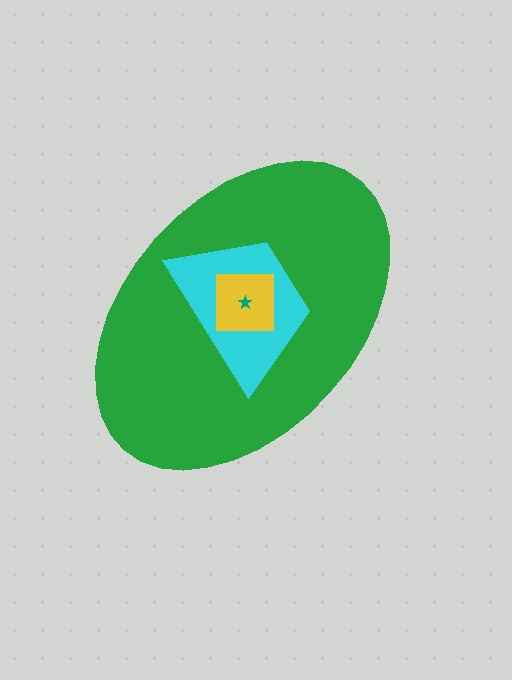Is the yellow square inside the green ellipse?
Yes.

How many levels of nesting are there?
4.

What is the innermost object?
The teal star.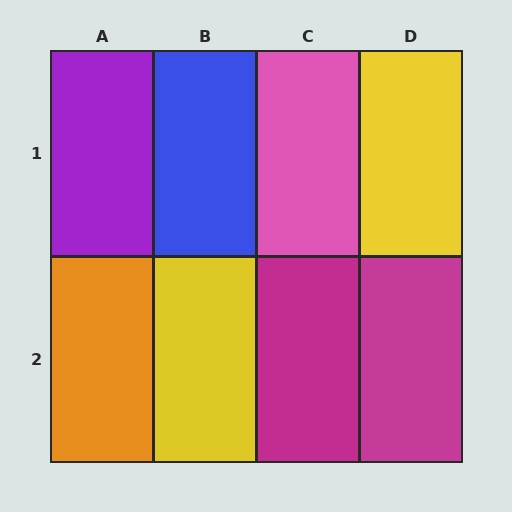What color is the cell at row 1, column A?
Purple.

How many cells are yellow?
2 cells are yellow.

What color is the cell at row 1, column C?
Pink.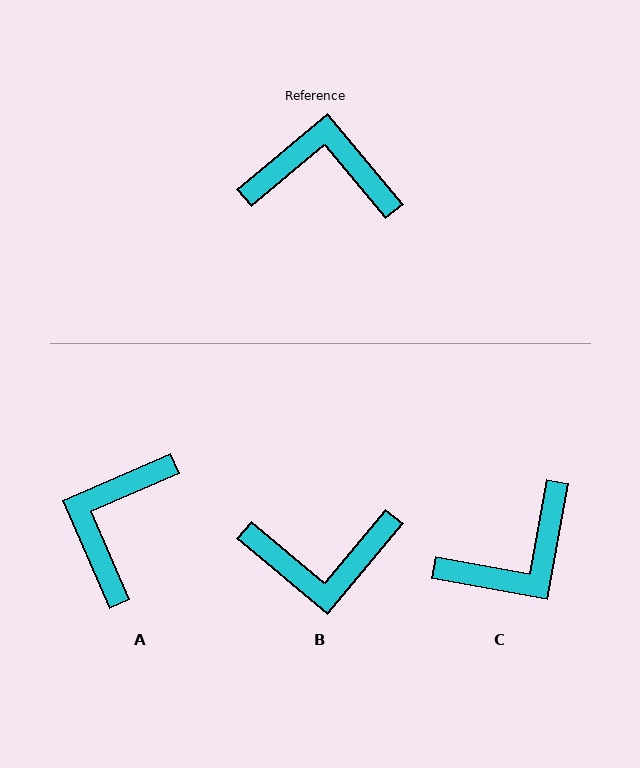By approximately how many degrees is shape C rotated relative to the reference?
Approximately 140 degrees clockwise.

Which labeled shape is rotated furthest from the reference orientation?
B, about 170 degrees away.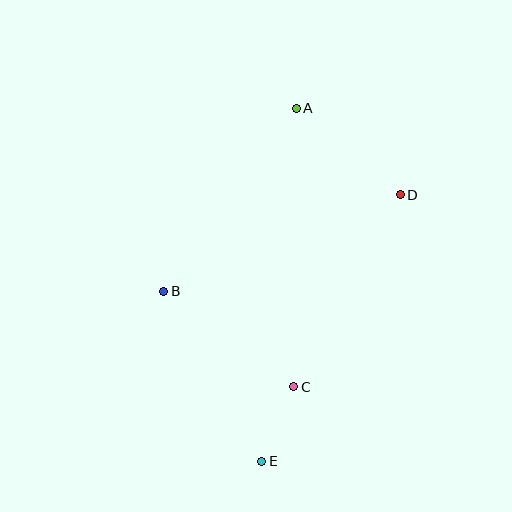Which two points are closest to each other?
Points C and E are closest to each other.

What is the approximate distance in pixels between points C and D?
The distance between C and D is approximately 220 pixels.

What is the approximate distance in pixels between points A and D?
The distance between A and D is approximately 135 pixels.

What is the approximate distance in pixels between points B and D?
The distance between B and D is approximately 255 pixels.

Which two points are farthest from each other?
Points A and E are farthest from each other.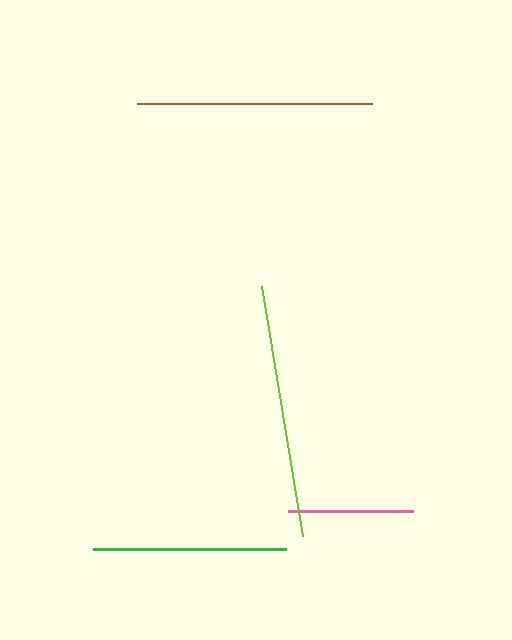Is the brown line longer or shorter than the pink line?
The brown line is longer than the pink line.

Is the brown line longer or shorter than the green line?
The brown line is longer than the green line.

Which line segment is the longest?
The lime line is the longest at approximately 253 pixels.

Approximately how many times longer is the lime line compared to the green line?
The lime line is approximately 1.3 times the length of the green line.